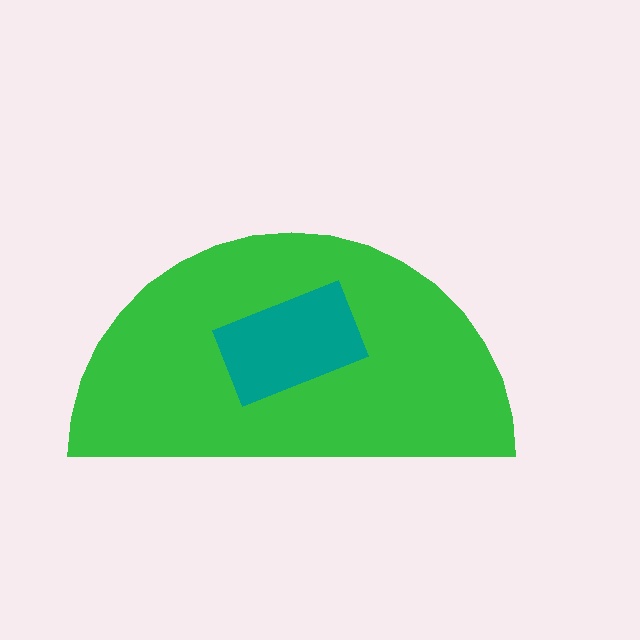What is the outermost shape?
The green semicircle.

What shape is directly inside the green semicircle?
The teal rectangle.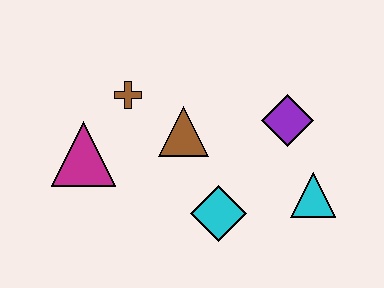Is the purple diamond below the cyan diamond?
No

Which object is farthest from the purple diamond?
The magenta triangle is farthest from the purple diamond.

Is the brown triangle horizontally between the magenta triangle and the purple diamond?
Yes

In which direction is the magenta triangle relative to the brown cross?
The magenta triangle is below the brown cross.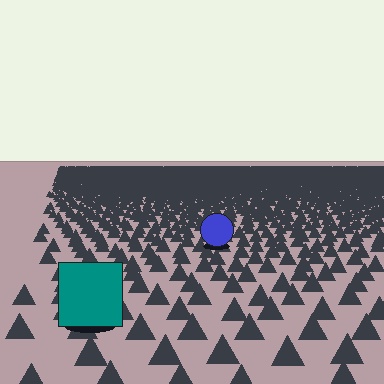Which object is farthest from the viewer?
The blue circle is farthest from the viewer. It appears smaller and the ground texture around it is denser.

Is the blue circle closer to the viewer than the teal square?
No. The teal square is closer — you can tell from the texture gradient: the ground texture is coarser near it.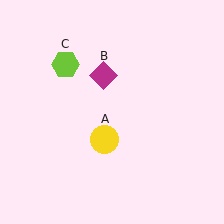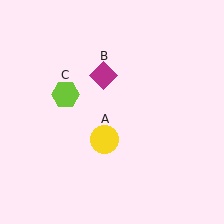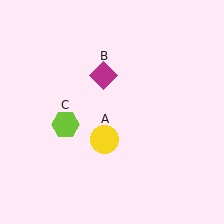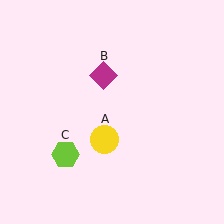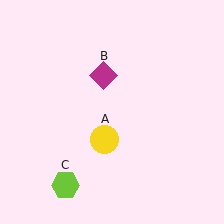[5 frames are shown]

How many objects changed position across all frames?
1 object changed position: lime hexagon (object C).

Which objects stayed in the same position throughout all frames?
Yellow circle (object A) and magenta diamond (object B) remained stationary.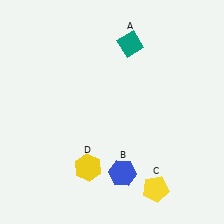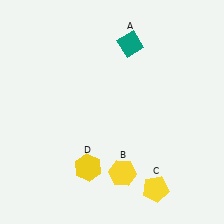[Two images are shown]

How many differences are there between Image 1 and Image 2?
There is 1 difference between the two images.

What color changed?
The hexagon (B) changed from blue in Image 1 to yellow in Image 2.